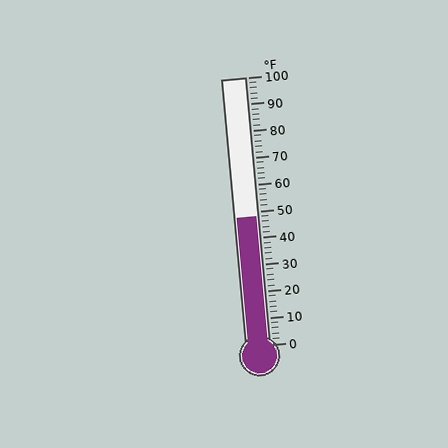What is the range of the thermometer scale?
The thermometer scale ranges from 0°F to 100°F.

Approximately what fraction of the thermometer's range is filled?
The thermometer is filled to approximately 50% of its range.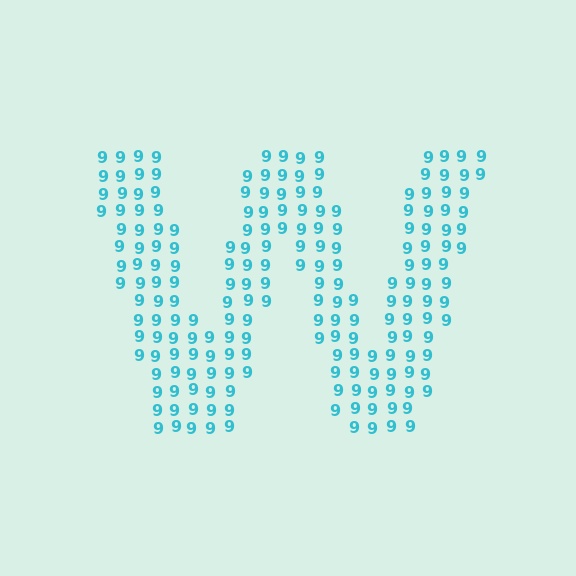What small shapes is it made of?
It is made of small digit 9's.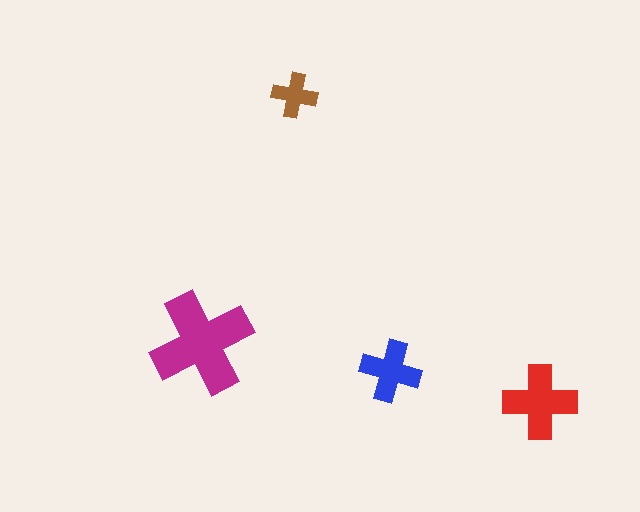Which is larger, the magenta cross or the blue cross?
The magenta one.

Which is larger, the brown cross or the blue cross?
The blue one.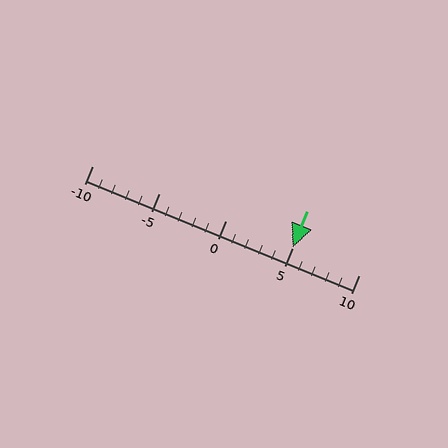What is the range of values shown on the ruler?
The ruler shows values from -10 to 10.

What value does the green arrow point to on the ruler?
The green arrow points to approximately 5.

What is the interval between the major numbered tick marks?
The major tick marks are spaced 5 units apart.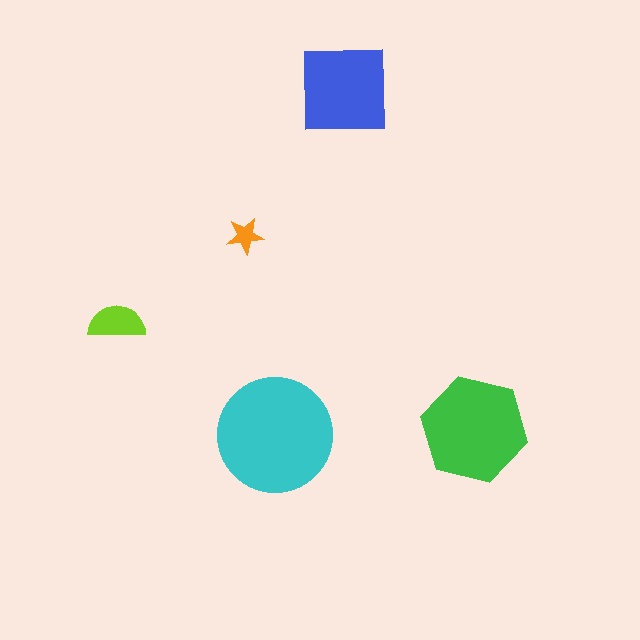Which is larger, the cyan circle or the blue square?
The cyan circle.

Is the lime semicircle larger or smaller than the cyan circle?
Smaller.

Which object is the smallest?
The orange star.